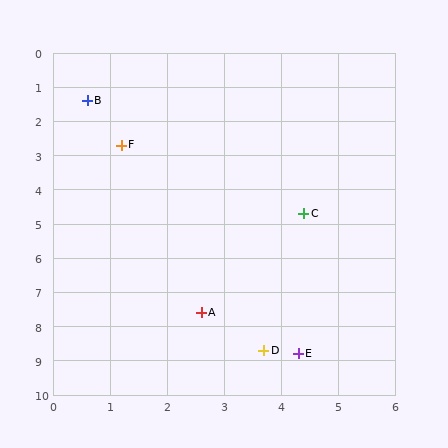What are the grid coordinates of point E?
Point E is at approximately (4.3, 8.8).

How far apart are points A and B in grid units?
Points A and B are about 6.5 grid units apart.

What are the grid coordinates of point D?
Point D is at approximately (3.7, 8.7).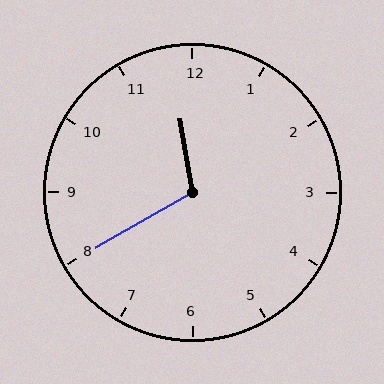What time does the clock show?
11:40.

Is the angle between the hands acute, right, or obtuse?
It is obtuse.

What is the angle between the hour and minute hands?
Approximately 110 degrees.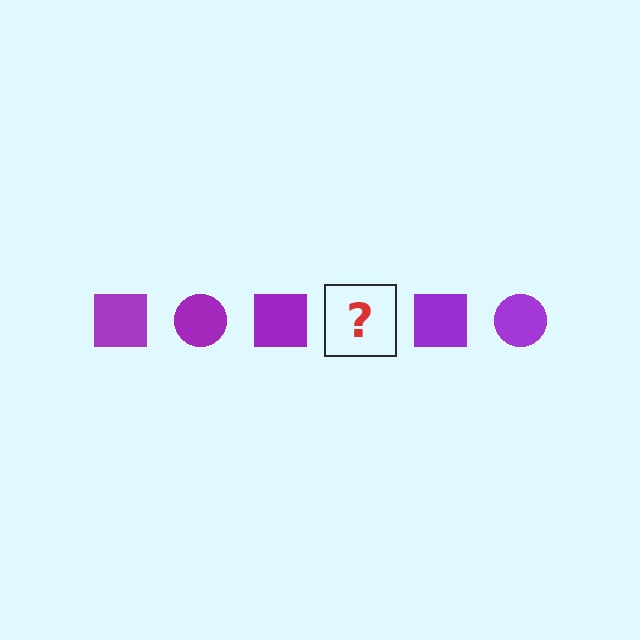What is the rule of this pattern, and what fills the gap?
The rule is that the pattern cycles through square, circle shapes in purple. The gap should be filled with a purple circle.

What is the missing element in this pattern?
The missing element is a purple circle.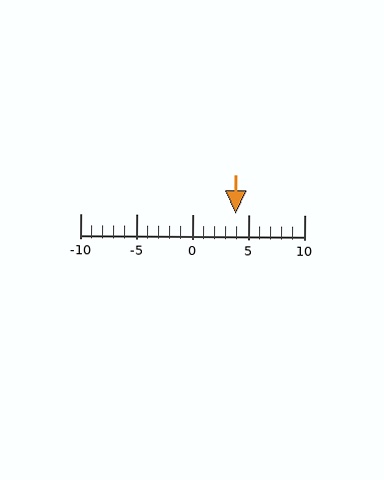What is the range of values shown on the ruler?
The ruler shows values from -10 to 10.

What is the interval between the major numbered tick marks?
The major tick marks are spaced 5 units apart.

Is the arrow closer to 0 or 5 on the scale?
The arrow is closer to 5.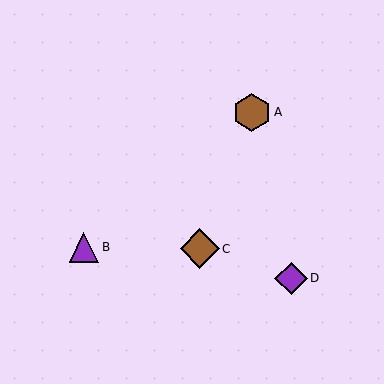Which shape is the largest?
The brown diamond (labeled C) is the largest.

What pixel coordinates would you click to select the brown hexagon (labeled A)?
Click at (252, 112) to select the brown hexagon A.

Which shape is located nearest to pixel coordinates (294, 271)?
The purple diamond (labeled D) at (291, 278) is nearest to that location.